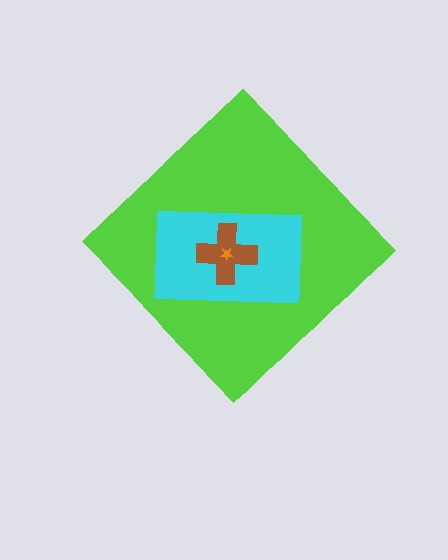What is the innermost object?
The orange star.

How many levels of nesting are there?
4.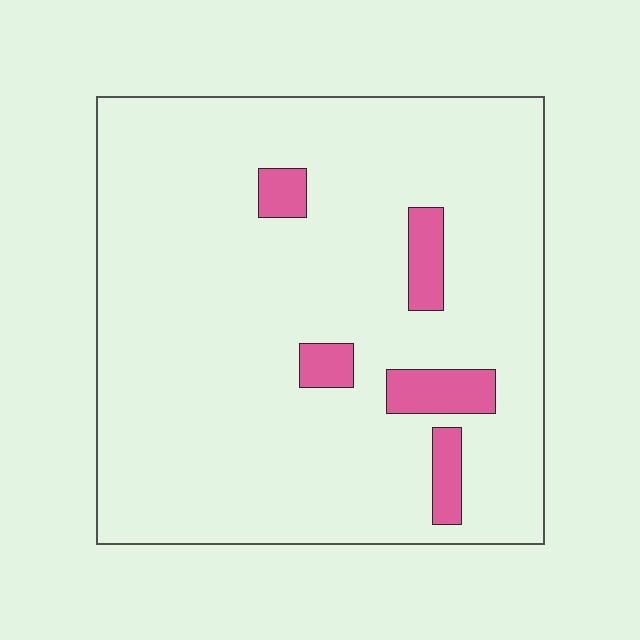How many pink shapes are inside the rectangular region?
5.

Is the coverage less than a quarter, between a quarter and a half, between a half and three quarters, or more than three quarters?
Less than a quarter.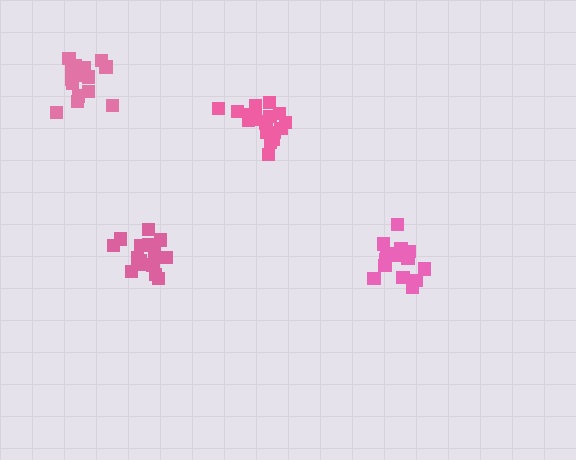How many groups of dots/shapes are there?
There are 4 groups.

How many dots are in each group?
Group 1: 16 dots, Group 2: 17 dots, Group 3: 19 dots, Group 4: 18 dots (70 total).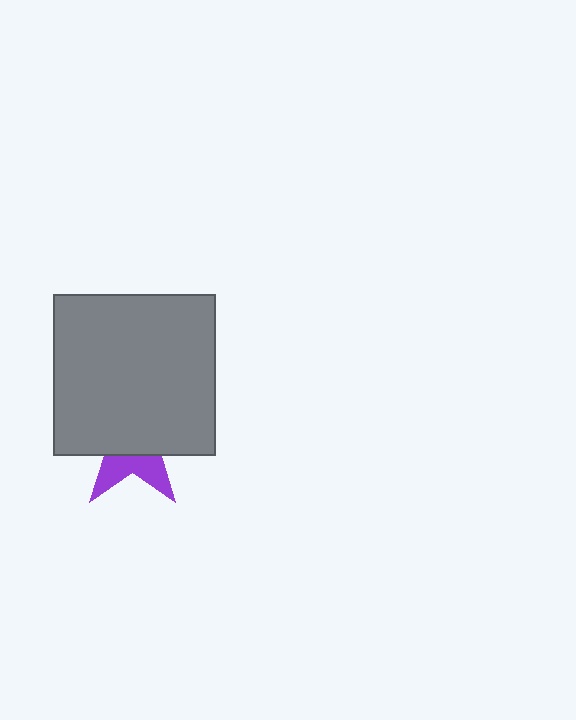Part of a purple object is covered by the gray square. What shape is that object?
It is a star.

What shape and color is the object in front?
The object in front is a gray square.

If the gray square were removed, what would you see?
You would see the complete purple star.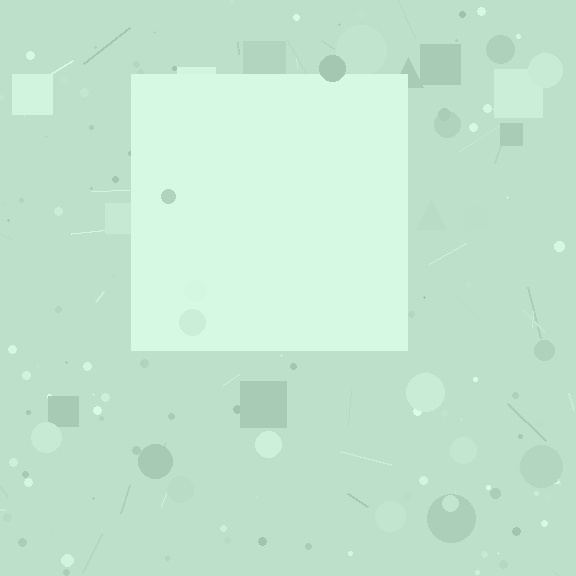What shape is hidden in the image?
A square is hidden in the image.